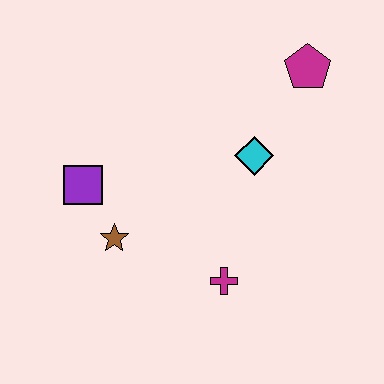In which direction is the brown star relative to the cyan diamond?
The brown star is to the left of the cyan diamond.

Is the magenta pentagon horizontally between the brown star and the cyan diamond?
No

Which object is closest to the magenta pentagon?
The cyan diamond is closest to the magenta pentagon.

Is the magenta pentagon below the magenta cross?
No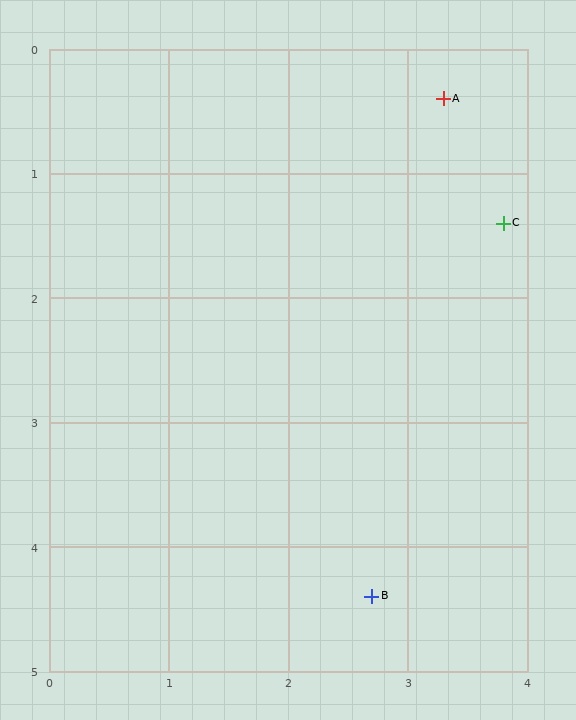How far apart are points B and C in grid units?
Points B and C are about 3.2 grid units apart.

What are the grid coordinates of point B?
Point B is at approximately (2.7, 4.4).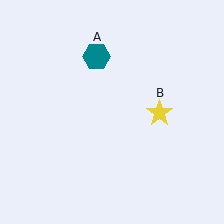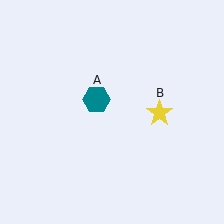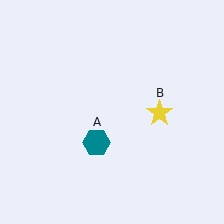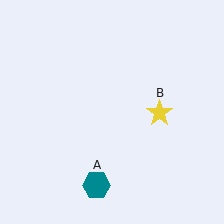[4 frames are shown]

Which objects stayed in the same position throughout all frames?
Yellow star (object B) remained stationary.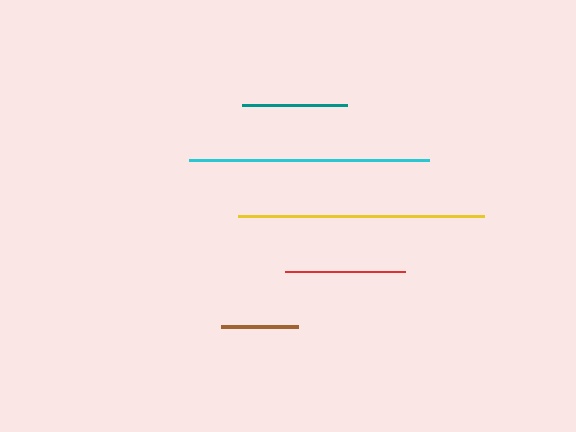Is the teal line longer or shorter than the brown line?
The teal line is longer than the brown line.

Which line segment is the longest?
The yellow line is the longest at approximately 247 pixels.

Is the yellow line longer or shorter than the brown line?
The yellow line is longer than the brown line.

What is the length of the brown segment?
The brown segment is approximately 77 pixels long.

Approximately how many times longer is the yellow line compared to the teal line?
The yellow line is approximately 2.3 times the length of the teal line.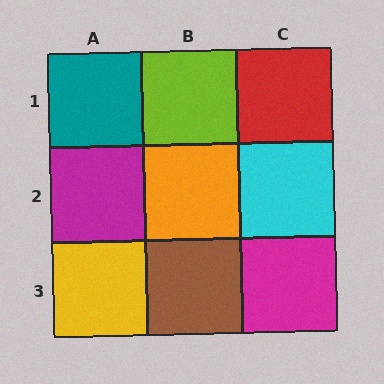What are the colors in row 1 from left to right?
Teal, lime, red.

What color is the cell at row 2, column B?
Orange.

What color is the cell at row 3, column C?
Magenta.